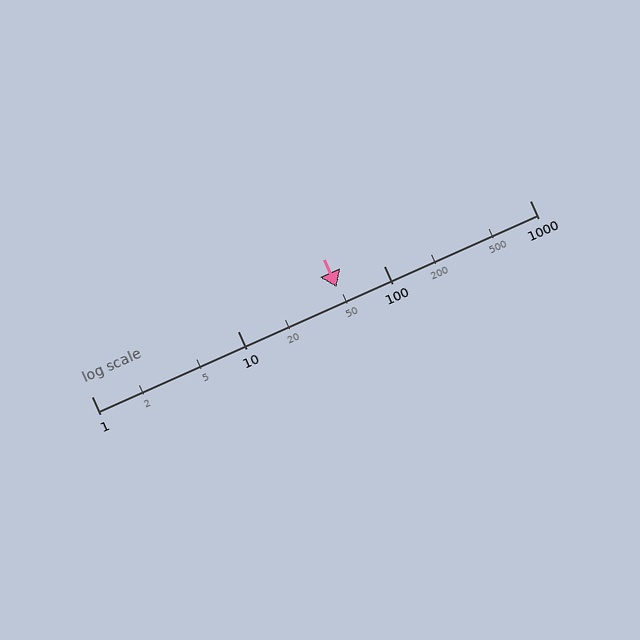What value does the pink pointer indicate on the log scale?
The pointer indicates approximately 48.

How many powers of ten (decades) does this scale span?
The scale spans 3 decades, from 1 to 1000.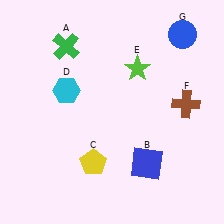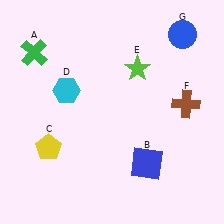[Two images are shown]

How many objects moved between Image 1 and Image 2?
2 objects moved between the two images.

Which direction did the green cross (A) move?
The green cross (A) moved left.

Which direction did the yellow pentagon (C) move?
The yellow pentagon (C) moved left.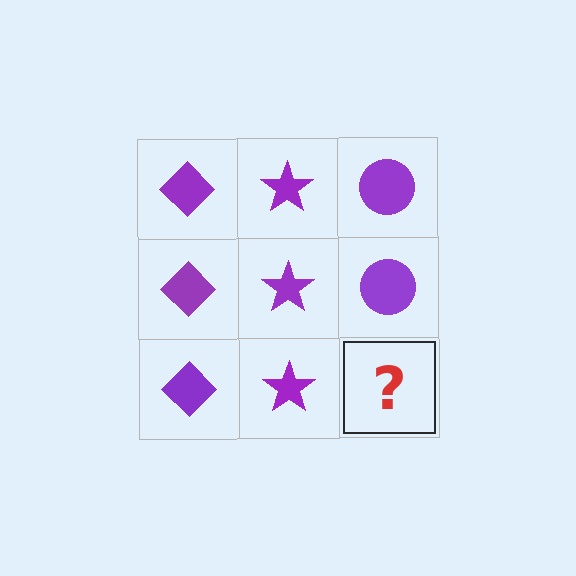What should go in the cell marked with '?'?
The missing cell should contain a purple circle.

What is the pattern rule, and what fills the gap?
The rule is that each column has a consistent shape. The gap should be filled with a purple circle.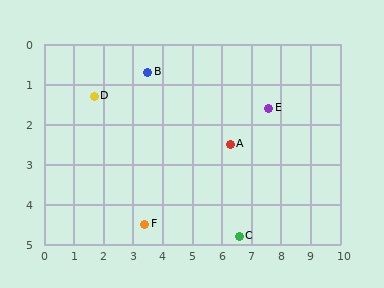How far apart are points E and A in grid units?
Points E and A are about 1.6 grid units apart.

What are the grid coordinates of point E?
Point E is at approximately (7.6, 1.6).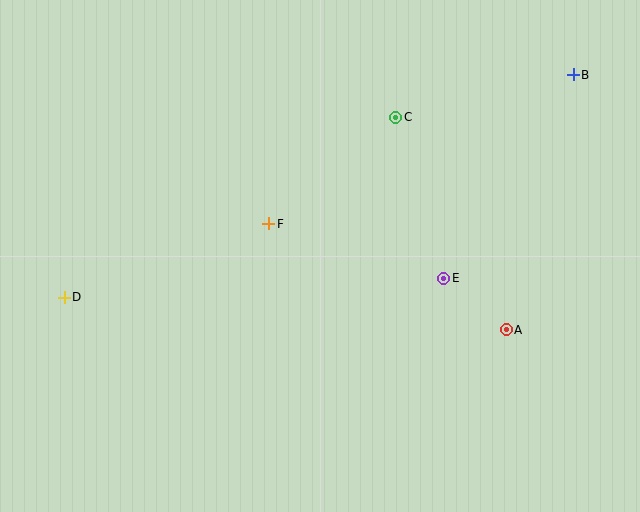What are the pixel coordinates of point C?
Point C is at (396, 117).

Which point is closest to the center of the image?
Point F at (269, 224) is closest to the center.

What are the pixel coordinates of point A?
Point A is at (506, 330).